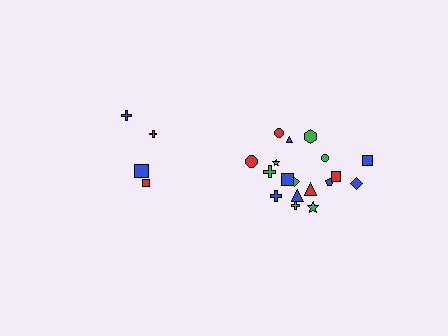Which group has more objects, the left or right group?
The right group.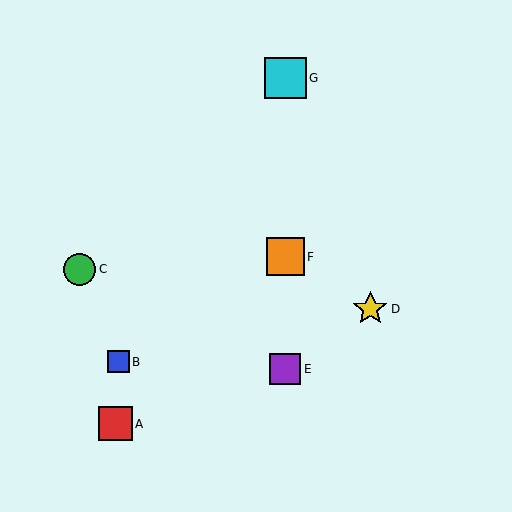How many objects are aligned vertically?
3 objects (E, F, G) are aligned vertically.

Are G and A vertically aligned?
No, G is at x≈285 and A is at x≈115.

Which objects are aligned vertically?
Objects E, F, G are aligned vertically.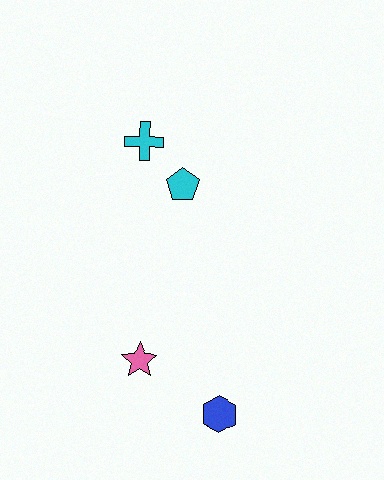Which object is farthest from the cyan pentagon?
The blue hexagon is farthest from the cyan pentagon.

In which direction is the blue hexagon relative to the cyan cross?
The blue hexagon is below the cyan cross.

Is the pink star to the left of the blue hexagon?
Yes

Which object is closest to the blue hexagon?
The pink star is closest to the blue hexagon.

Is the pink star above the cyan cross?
No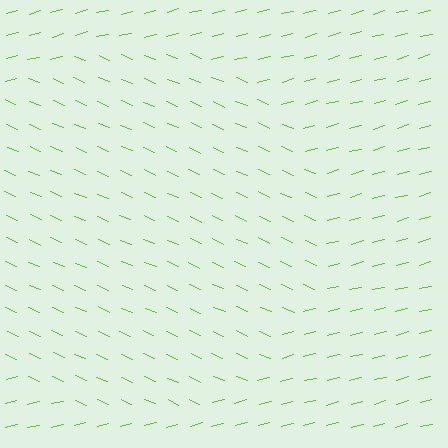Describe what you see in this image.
The image is filled with small lime line segments. A circle region in the image has lines oriented differently from the surrounding lines, creating a visible texture boundary.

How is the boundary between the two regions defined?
The boundary is defined purely by a change in line orientation (approximately 39 degrees difference). All lines are the same color and thickness.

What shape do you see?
I see a circle.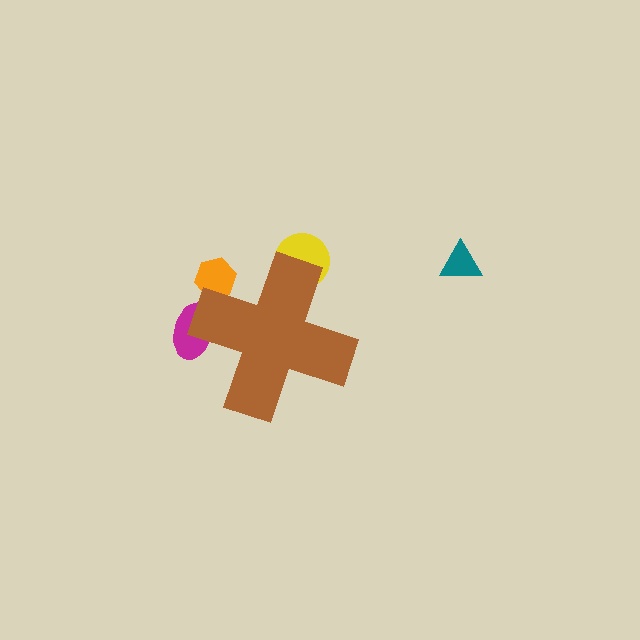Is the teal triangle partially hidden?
No, the teal triangle is fully visible.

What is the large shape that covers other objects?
A brown cross.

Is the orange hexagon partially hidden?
Yes, the orange hexagon is partially hidden behind the brown cross.